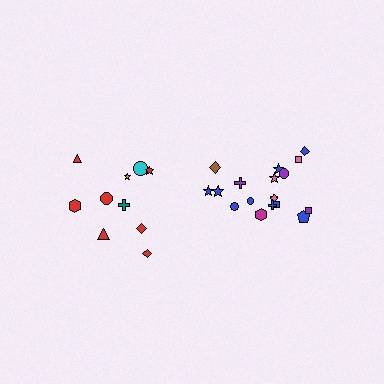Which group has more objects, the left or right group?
The right group.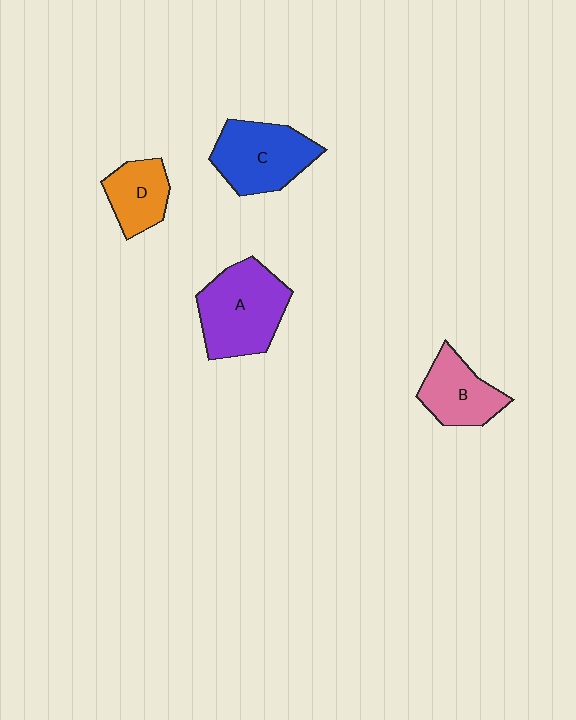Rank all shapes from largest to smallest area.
From largest to smallest: A (purple), C (blue), B (pink), D (orange).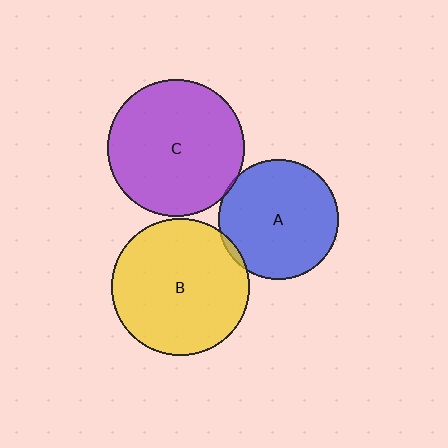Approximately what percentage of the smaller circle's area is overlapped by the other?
Approximately 5%.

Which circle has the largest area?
Circle C (purple).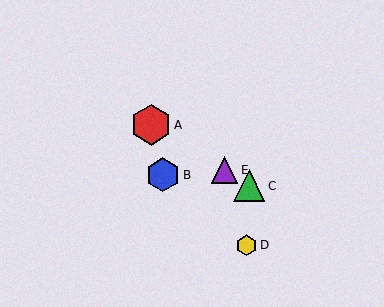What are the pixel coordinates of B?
Object B is at (163, 175).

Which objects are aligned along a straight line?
Objects A, C, E are aligned along a straight line.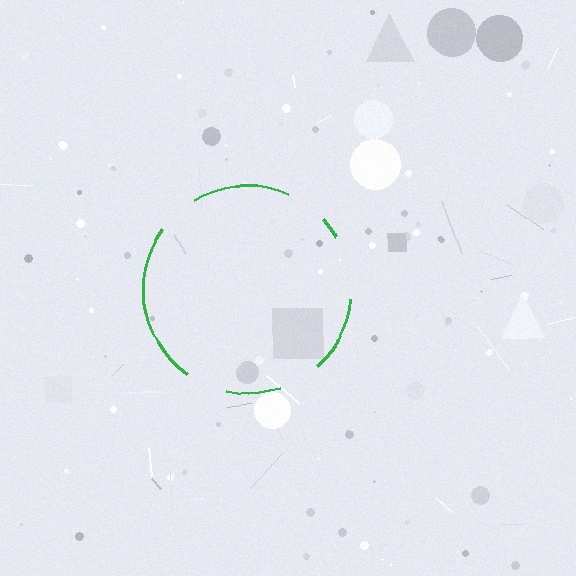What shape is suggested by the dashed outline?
The dashed outline suggests a circle.